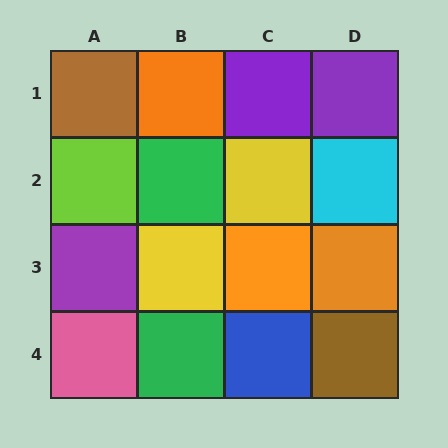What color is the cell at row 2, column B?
Green.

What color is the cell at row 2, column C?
Yellow.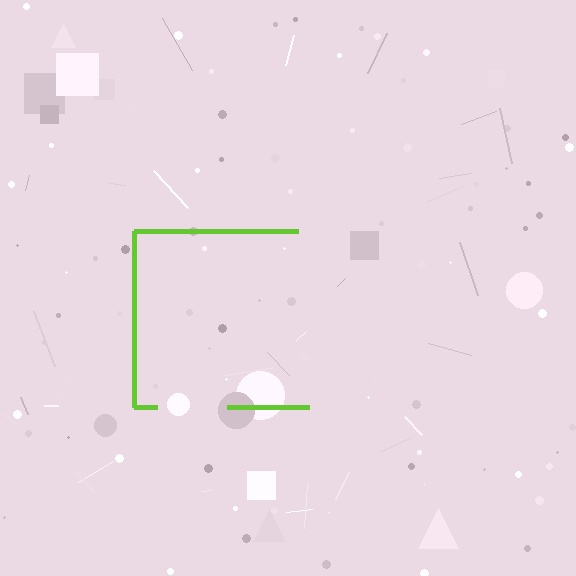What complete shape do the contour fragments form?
The contour fragments form a square.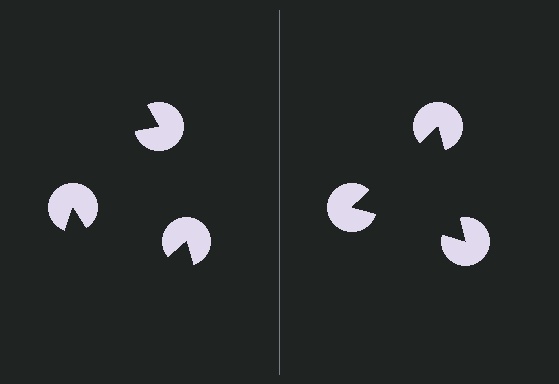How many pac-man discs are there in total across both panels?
6 — 3 on each side.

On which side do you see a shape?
An illusory triangle appears on the right side. On the left side the wedge cuts are rotated, so no coherent shape forms.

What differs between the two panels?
The pac-man discs are positioned identically on both sides; only the wedge orientations differ. On the right they align to a triangle; on the left they are misaligned.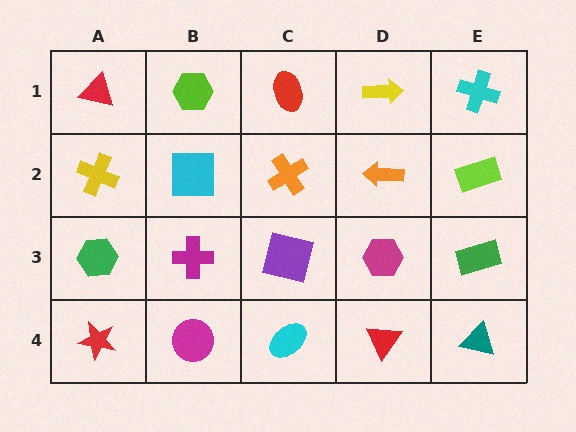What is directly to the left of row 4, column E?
A red triangle.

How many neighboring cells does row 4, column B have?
3.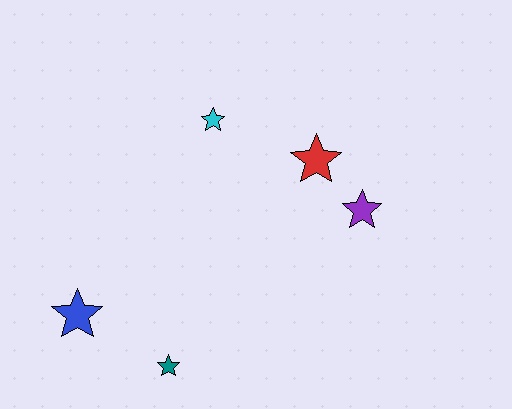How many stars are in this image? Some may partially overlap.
There are 5 stars.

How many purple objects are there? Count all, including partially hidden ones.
There is 1 purple object.